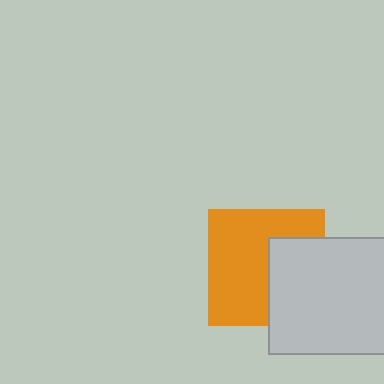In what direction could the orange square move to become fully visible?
The orange square could move left. That would shift it out from behind the light gray square entirely.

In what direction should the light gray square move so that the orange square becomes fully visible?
The light gray square should move right. That is the shortest direction to clear the overlap and leave the orange square fully visible.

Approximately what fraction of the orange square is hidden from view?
Roughly 37% of the orange square is hidden behind the light gray square.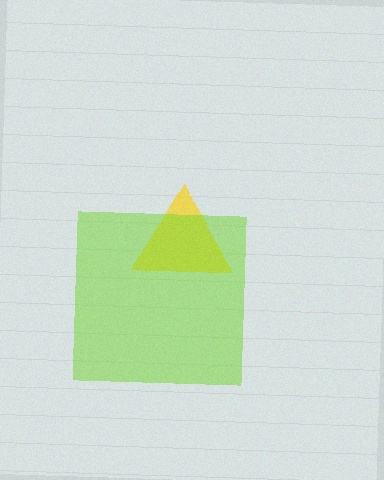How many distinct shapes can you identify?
There are 2 distinct shapes: a yellow triangle, a lime square.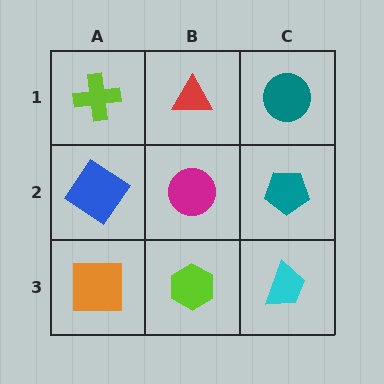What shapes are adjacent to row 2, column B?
A red triangle (row 1, column B), a lime hexagon (row 3, column B), a blue diamond (row 2, column A), a teal pentagon (row 2, column C).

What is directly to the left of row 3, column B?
An orange square.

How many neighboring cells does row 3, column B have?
3.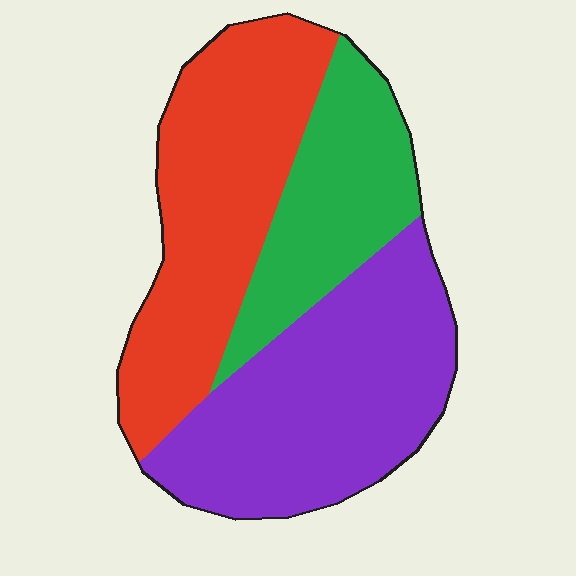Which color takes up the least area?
Green, at roughly 25%.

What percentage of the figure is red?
Red takes up about three eighths (3/8) of the figure.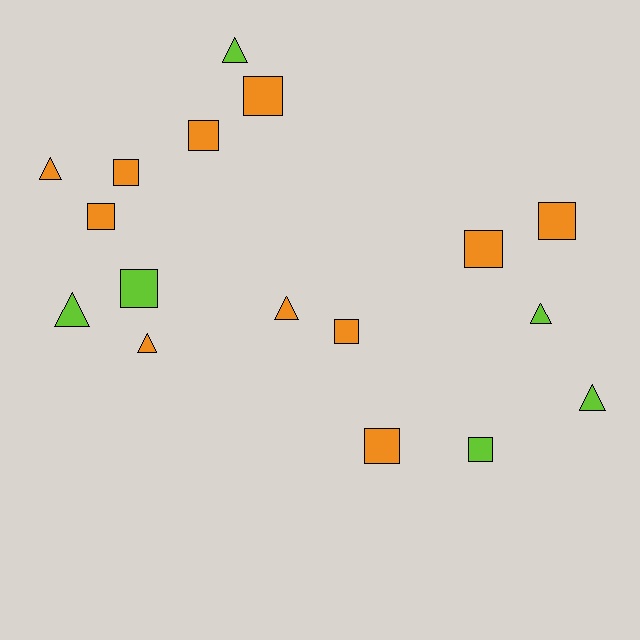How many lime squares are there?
There are 2 lime squares.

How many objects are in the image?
There are 17 objects.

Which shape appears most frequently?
Square, with 10 objects.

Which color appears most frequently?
Orange, with 11 objects.